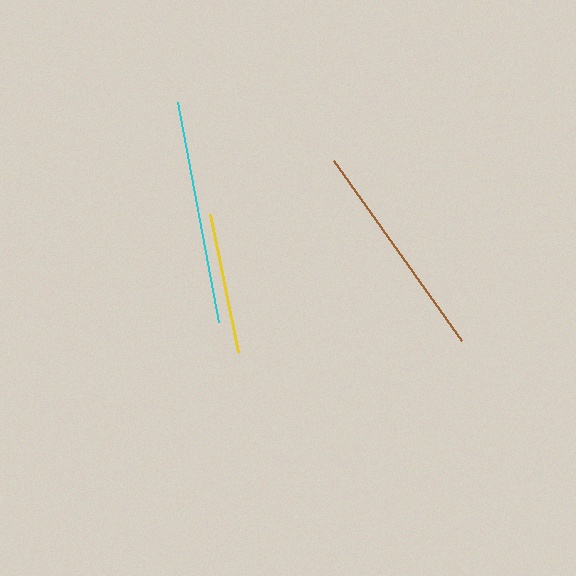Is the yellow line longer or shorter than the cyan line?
The cyan line is longer than the yellow line.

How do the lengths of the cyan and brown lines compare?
The cyan and brown lines are approximately the same length.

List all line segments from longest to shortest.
From longest to shortest: cyan, brown, yellow.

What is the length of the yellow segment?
The yellow segment is approximately 141 pixels long.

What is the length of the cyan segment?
The cyan segment is approximately 224 pixels long.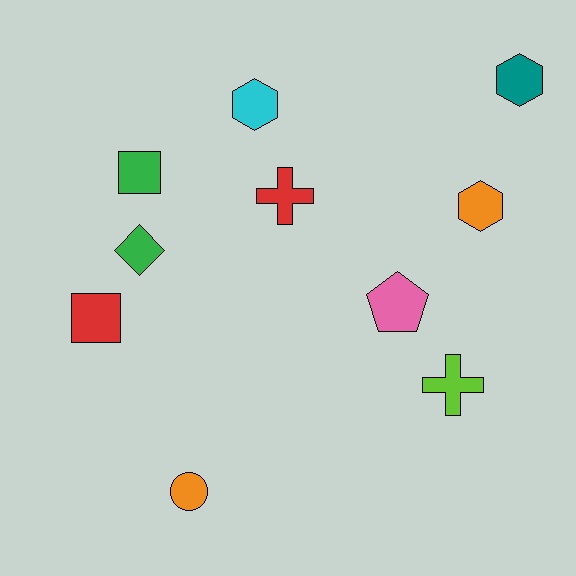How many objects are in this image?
There are 10 objects.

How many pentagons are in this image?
There is 1 pentagon.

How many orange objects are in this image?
There are 2 orange objects.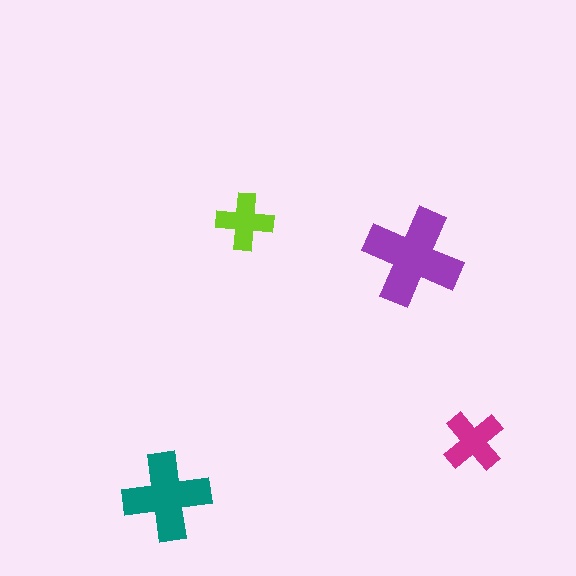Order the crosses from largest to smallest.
the purple one, the teal one, the magenta one, the lime one.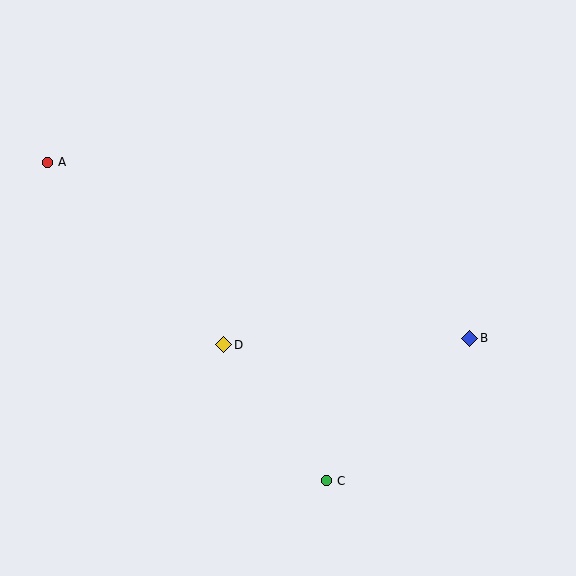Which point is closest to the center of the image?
Point D at (224, 345) is closest to the center.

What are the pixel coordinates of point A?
Point A is at (48, 162).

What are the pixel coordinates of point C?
Point C is at (327, 481).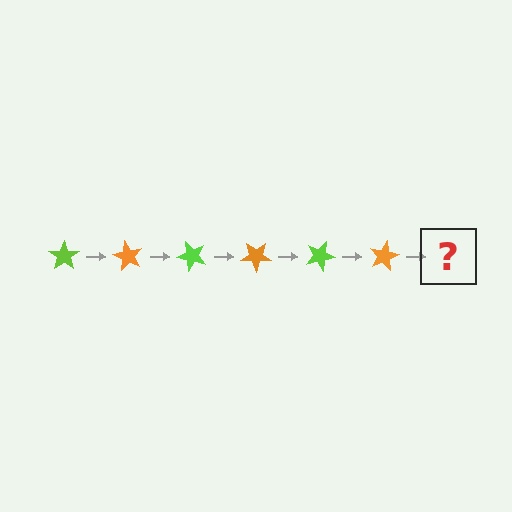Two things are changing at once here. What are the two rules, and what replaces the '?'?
The two rules are that it rotates 60 degrees each step and the color cycles through lime and orange. The '?' should be a lime star, rotated 360 degrees from the start.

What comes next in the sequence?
The next element should be a lime star, rotated 360 degrees from the start.